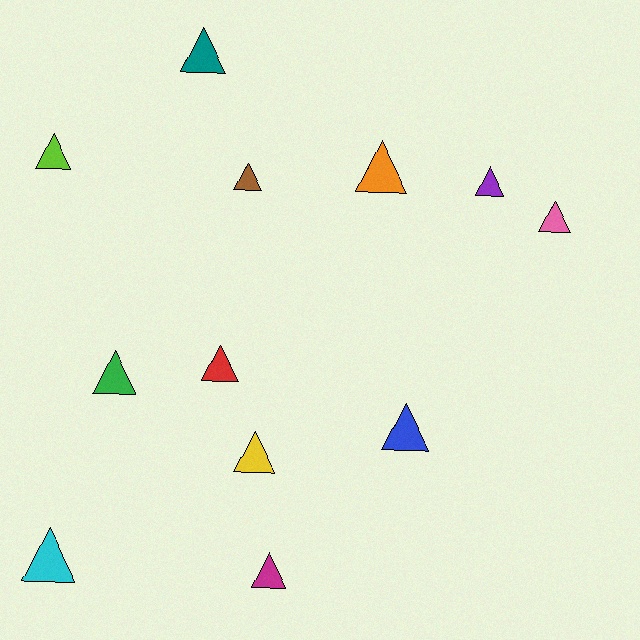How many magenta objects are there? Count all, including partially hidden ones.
There is 1 magenta object.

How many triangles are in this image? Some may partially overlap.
There are 12 triangles.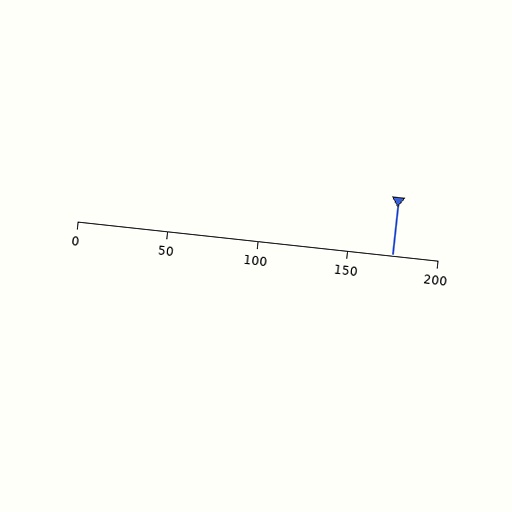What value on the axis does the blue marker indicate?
The marker indicates approximately 175.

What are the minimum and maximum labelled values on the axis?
The axis runs from 0 to 200.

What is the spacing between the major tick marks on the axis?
The major ticks are spaced 50 apart.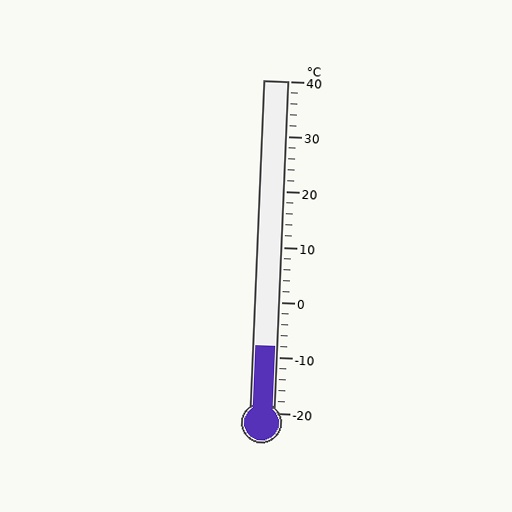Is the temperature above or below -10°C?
The temperature is above -10°C.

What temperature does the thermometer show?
The thermometer shows approximately -8°C.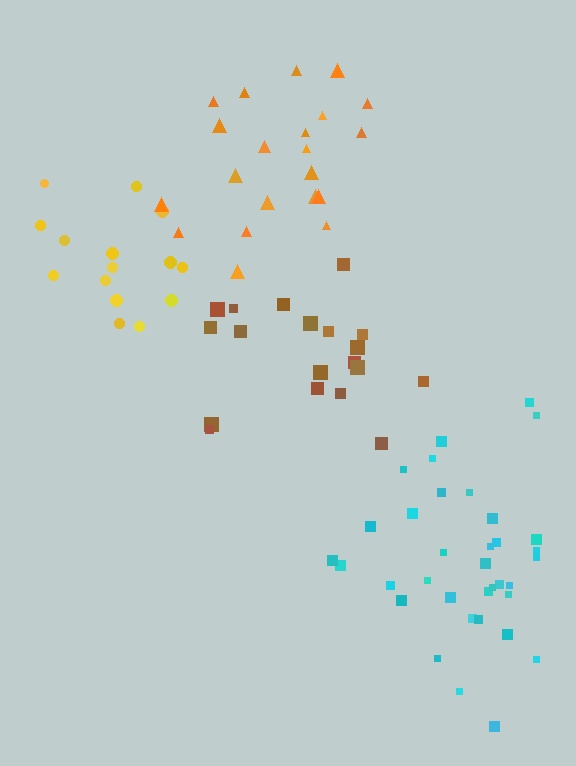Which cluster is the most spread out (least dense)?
Yellow.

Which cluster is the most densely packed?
Cyan.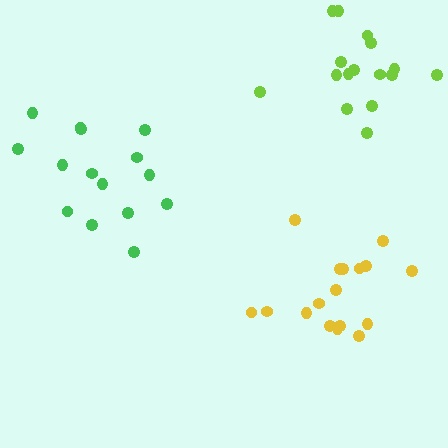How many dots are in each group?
Group 1: 16 dots, Group 2: 17 dots, Group 3: 15 dots (48 total).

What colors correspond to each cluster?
The clusters are colored: lime, yellow, green.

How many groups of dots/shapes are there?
There are 3 groups.